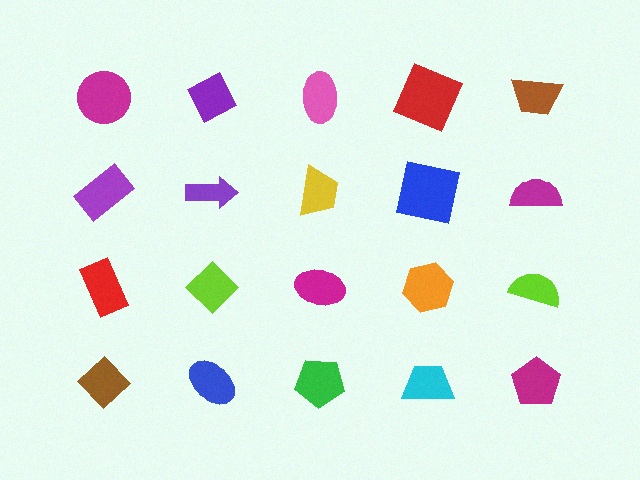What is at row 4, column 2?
A blue ellipse.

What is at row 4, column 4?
A cyan trapezoid.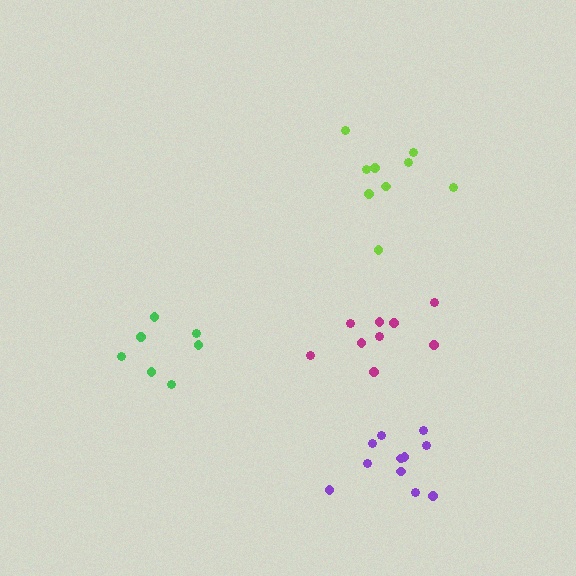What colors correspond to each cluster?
The clusters are colored: purple, magenta, lime, green.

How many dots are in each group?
Group 1: 11 dots, Group 2: 9 dots, Group 3: 9 dots, Group 4: 7 dots (36 total).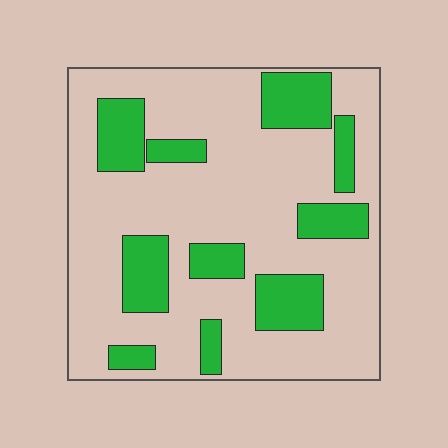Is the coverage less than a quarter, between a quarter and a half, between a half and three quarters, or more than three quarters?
Between a quarter and a half.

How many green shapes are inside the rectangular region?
10.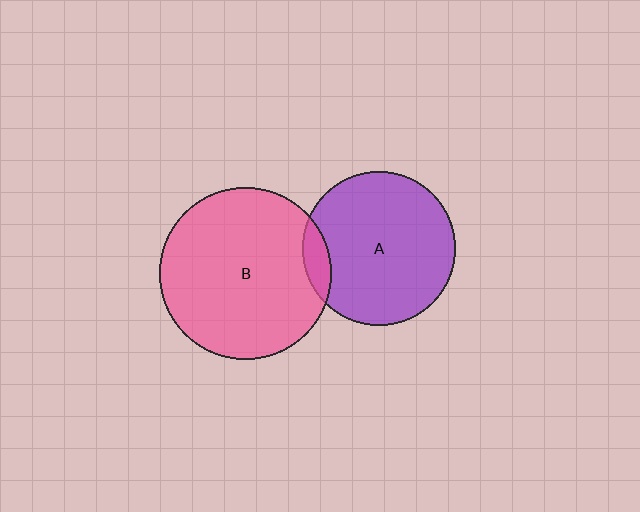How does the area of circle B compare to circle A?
Approximately 1.3 times.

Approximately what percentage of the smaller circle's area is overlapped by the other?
Approximately 10%.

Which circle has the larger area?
Circle B (pink).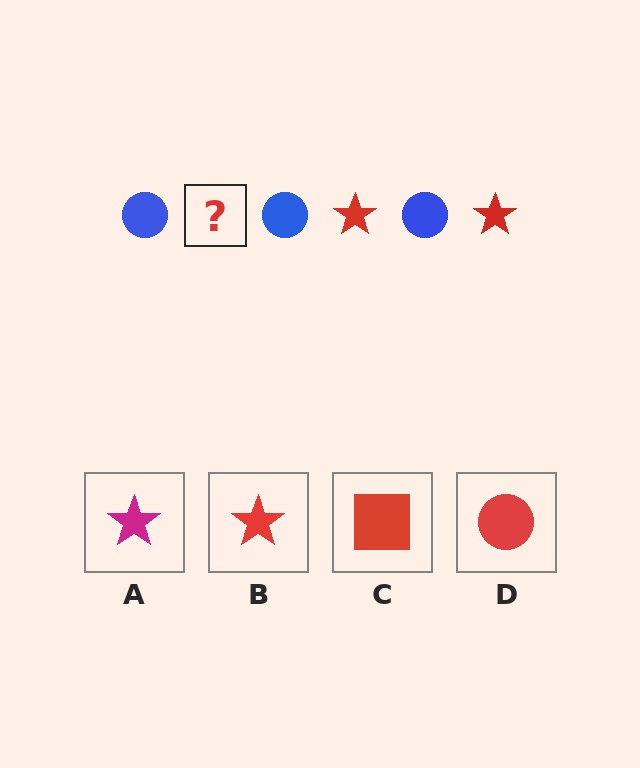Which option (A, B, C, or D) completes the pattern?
B.